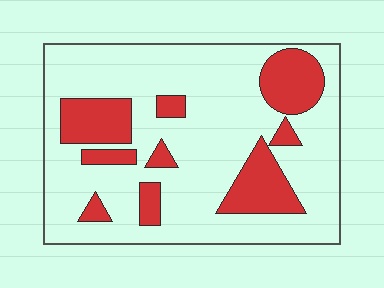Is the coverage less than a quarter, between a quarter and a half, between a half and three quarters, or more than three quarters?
Less than a quarter.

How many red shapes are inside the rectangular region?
9.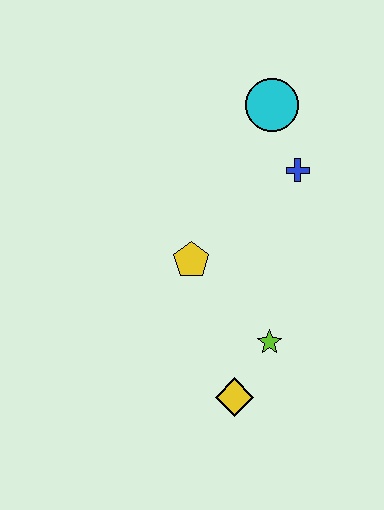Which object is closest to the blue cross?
The cyan circle is closest to the blue cross.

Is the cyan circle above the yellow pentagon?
Yes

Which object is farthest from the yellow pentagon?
The cyan circle is farthest from the yellow pentagon.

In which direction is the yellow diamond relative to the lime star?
The yellow diamond is below the lime star.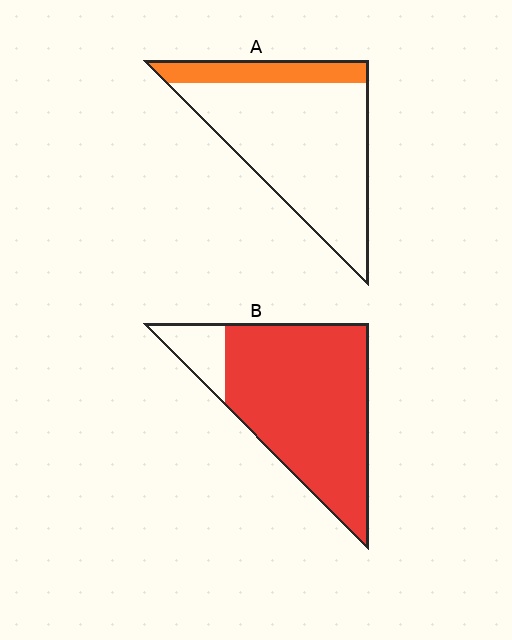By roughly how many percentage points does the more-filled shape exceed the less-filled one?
By roughly 70 percentage points (B over A).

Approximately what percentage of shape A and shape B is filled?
A is approximately 20% and B is approximately 85%.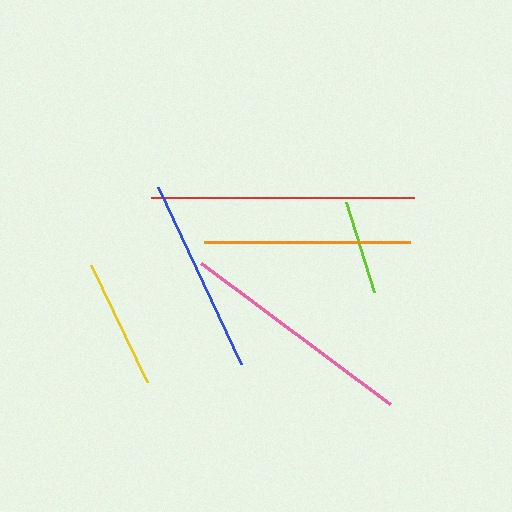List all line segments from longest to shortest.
From longest to shortest: red, pink, orange, blue, yellow, lime.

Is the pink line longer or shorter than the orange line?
The pink line is longer than the orange line.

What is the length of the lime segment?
The lime segment is approximately 95 pixels long.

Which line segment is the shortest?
The lime line is the shortest at approximately 95 pixels.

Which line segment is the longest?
The red line is the longest at approximately 263 pixels.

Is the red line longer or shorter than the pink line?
The red line is longer than the pink line.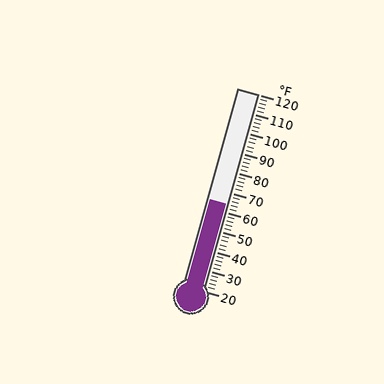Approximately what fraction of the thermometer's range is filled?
The thermometer is filled to approximately 45% of its range.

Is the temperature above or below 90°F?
The temperature is below 90°F.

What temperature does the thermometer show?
The thermometer shows approximately 64°F.